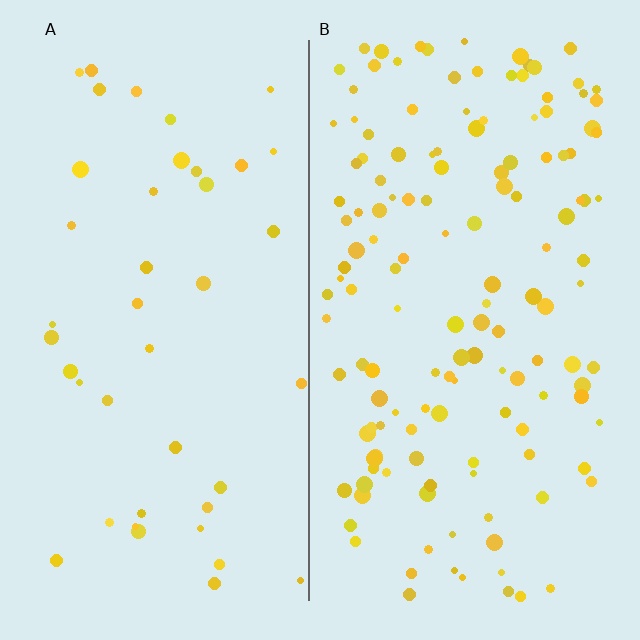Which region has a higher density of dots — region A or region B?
B (the right).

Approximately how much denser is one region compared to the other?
Approximately 3.4× — region B over region A.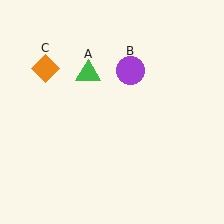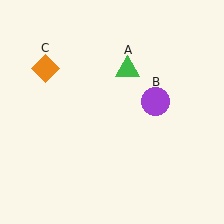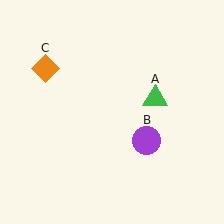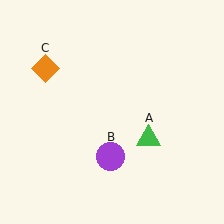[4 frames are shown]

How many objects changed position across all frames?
2 objects changed position: green triangle (object A), purple circle (object B).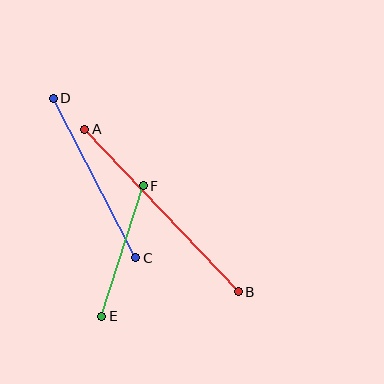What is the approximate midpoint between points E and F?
The midpoint is at approximately (122, 251) pixels.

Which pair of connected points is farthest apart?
Points A and B are farthest apart.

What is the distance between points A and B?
The distance is approximately 223 pixels.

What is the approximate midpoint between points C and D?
The midpoint is at approximately (95, 178) pixels.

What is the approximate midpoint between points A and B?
The midpoint is at approximately (162, 211) pixels.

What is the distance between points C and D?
The distance is approximately 180 pixels.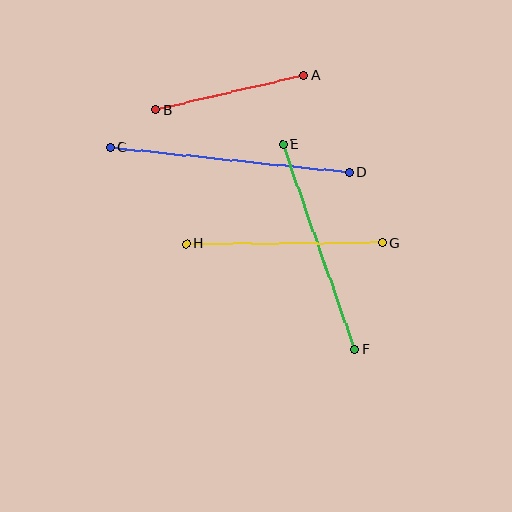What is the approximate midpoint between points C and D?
The midpoint is at approximately (230, 160) pixels.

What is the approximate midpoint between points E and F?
The midpoint is at approximately (319, 247) pixels.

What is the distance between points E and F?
The distance is approximately 217 pixels.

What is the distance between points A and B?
The distance is approximately 152 pixels.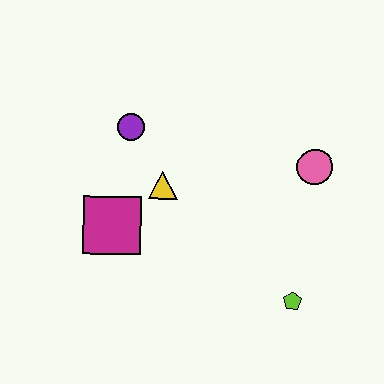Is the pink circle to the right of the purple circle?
Yes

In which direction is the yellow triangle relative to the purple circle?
The yellow triangle is below the purple circle.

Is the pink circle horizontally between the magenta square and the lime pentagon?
No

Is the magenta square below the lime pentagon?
No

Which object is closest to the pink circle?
The lime pentagon is closest to the pink circle.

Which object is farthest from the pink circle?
The magenta square is farthest from the pink circle.